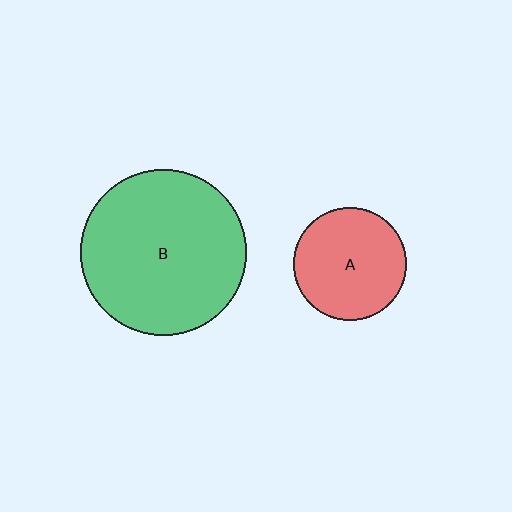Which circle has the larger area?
Circle B (green).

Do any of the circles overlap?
No, none of the circles overlap.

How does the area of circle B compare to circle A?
Approximately 2.2 times.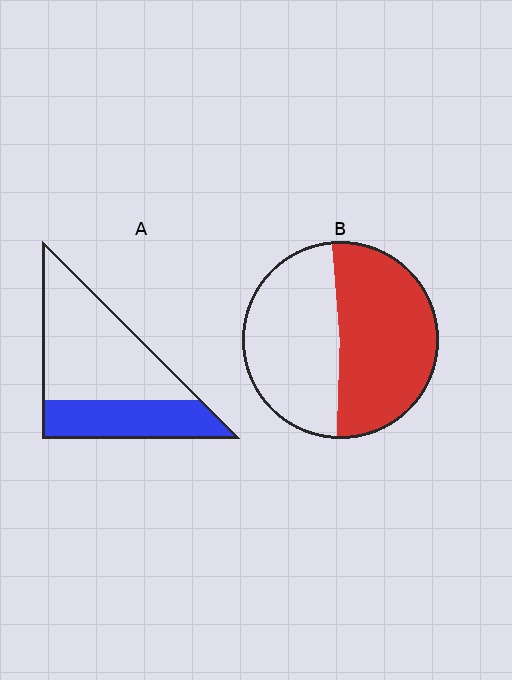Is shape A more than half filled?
No.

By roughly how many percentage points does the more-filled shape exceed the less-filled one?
By roughly 15 percentage points (B over A).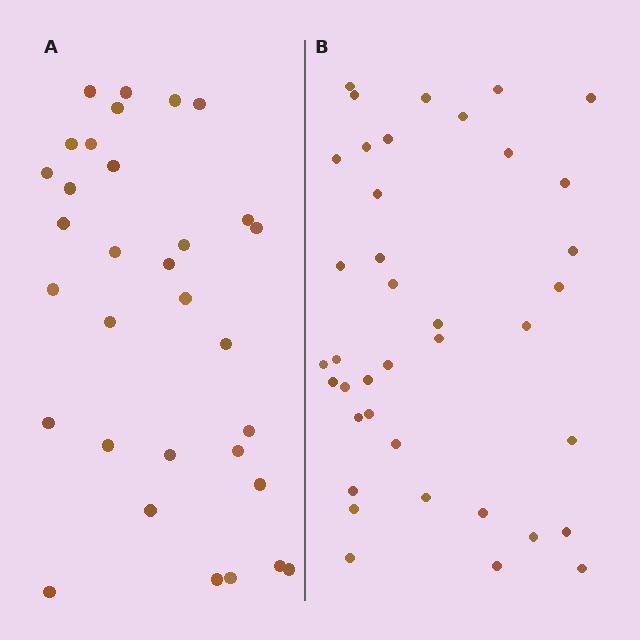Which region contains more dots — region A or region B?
Region B (the right region) has more dots.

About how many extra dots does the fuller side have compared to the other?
Region B has roughly 8 or so more dots than region A.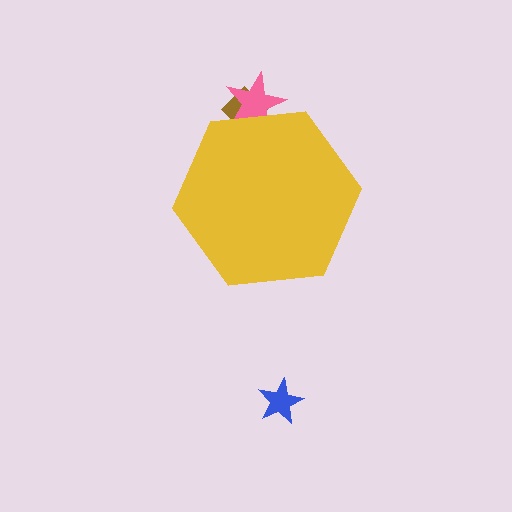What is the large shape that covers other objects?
A yellow hexagon.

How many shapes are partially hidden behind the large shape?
2 shapes are partially hidden.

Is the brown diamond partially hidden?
Yes, the brown diamond is partially hidden behind the yellow hexagon.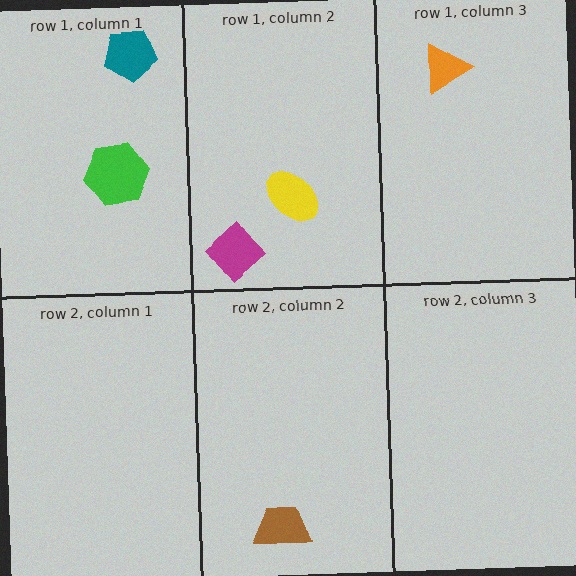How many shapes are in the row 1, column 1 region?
2.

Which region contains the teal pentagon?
The row 1, column 1 region.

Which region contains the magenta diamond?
The row 1, column 2 region.